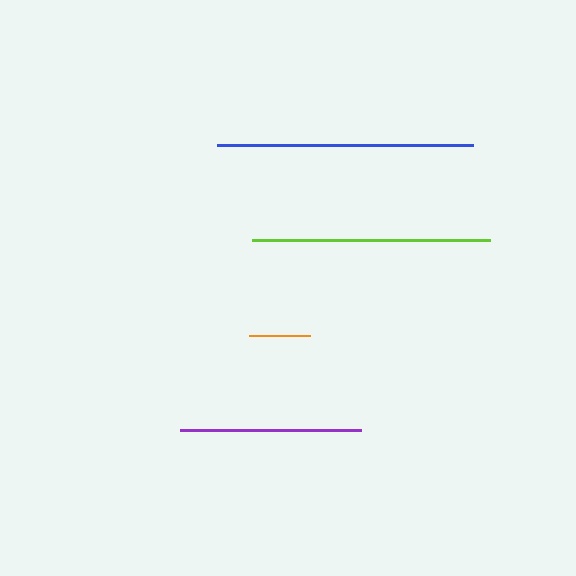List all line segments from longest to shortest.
From longest to shortest: blue, lime, purple, orange.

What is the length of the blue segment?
The blue segment is approximately 256 pixels long.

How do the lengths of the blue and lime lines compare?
The blue and lime lines are approximately the same length.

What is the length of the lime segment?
The lime segment is approximately 238 pixels long.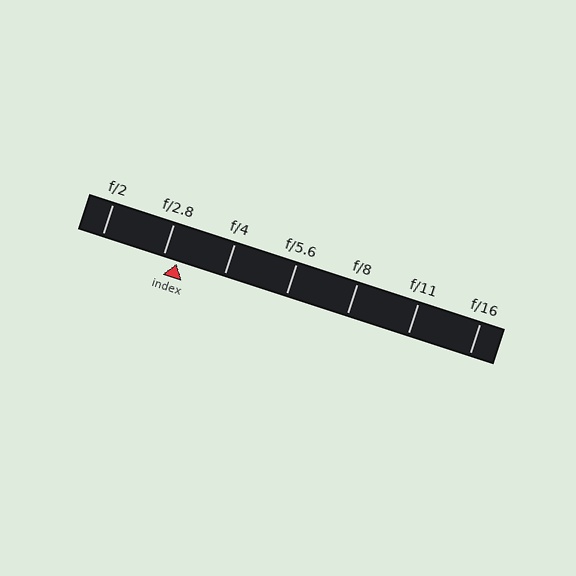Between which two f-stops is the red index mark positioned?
The index mark is between f/2.8 and f/4.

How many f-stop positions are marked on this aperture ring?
There are 7 f-stop positions marked.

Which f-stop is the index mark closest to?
The index mark is closest to f/2.8.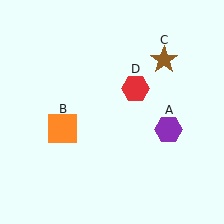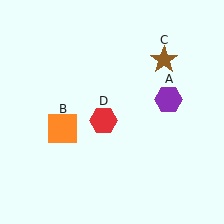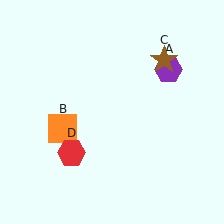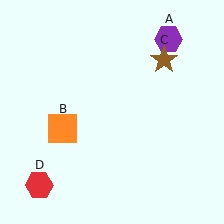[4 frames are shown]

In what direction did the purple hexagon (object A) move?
The purple hexagon (object A) moved up.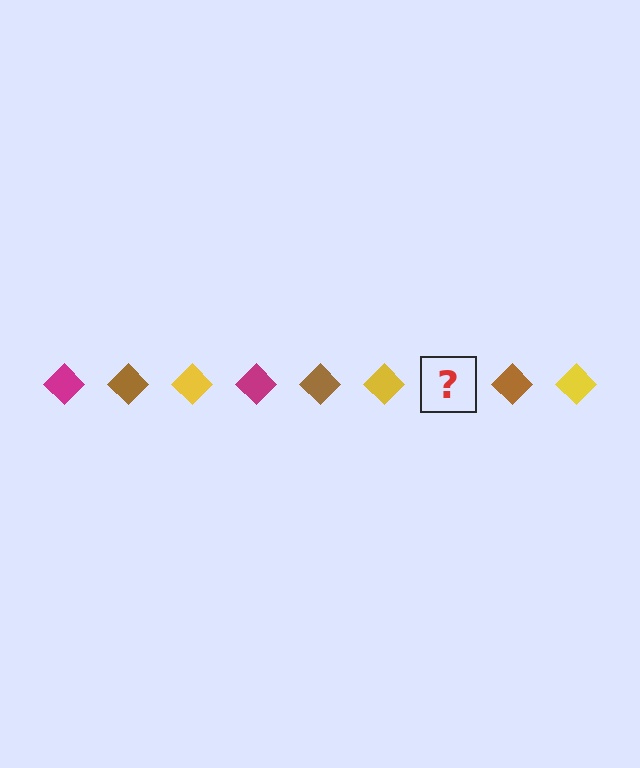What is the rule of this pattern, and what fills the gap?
The rule is that the pattern cycles through magenta, brown, yellow diamonds. The gap should be filled with a magenta diamond.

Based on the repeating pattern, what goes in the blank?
The blank should be a magenta diamond.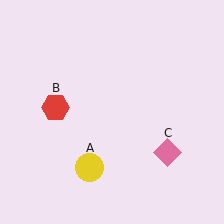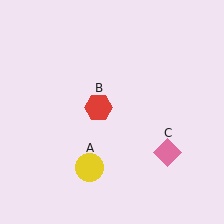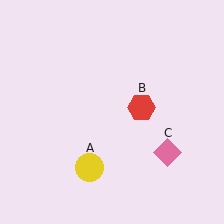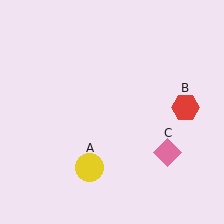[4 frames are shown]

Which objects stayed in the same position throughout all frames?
Yellow circle (object A) and pink diamond (object C) remained stationary.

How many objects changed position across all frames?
1 object changed position: red hexagon (object B).